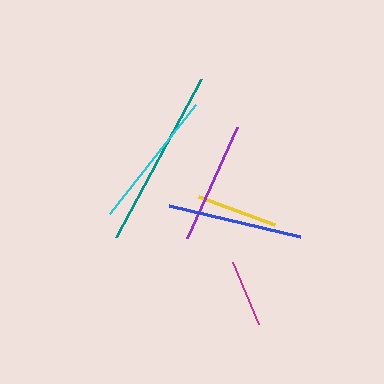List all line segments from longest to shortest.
From longest to shortest: teal, cyan, blue, purple, yellow, magenta.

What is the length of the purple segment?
The purple segment is approximately 121 pixels long.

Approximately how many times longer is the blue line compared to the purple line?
The blue line is approximately 1.1 times the length of the purple line.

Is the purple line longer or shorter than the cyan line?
The cyan line is longer than the purple line.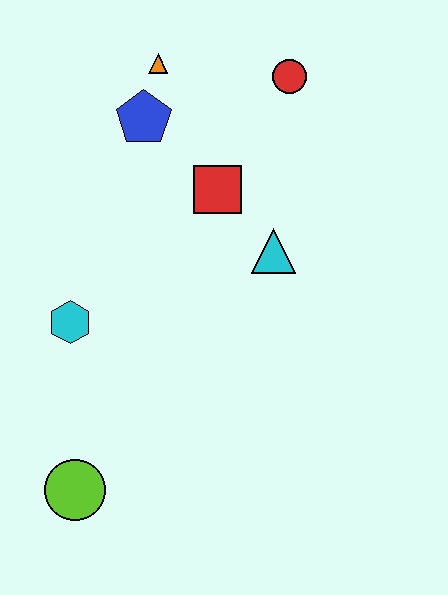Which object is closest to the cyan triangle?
The red square is closest to the cyan triangle.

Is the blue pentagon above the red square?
Yes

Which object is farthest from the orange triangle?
The lime circle is farthest from the orange triangle.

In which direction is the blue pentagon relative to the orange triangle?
The blue pentagon is below the orange triangle.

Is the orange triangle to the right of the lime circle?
Yes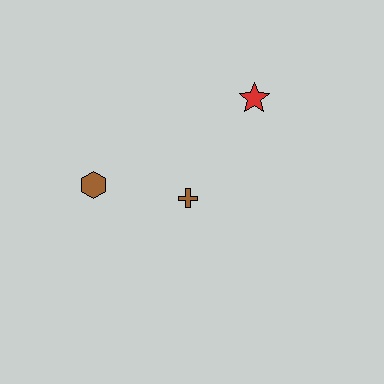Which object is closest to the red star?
The brown cross is closest to the red star.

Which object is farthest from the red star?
The brown hexagon is farthest from the red star.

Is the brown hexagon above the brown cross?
Yes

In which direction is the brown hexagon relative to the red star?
The brown hexagon is to the left of the red star.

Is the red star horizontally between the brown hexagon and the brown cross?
No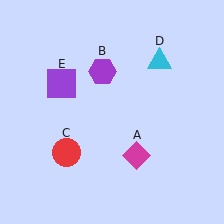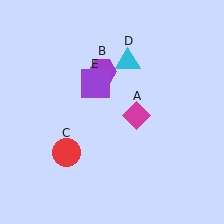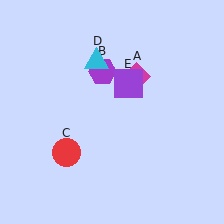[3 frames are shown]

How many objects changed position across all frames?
3 objects changed position: magenta diamond (object A), cyan triangle (object D), purple square (object E).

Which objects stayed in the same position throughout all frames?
Purple hexagon (object B) and red circle (object C) remained stationary.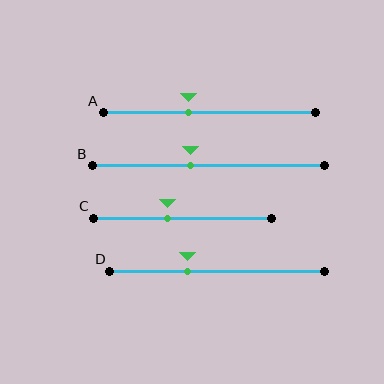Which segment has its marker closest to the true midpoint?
Segment B has its marker closest to the true midpoint.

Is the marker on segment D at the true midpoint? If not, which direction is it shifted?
No, the marker on segment D is shifted to the left by about 14% of the segment length.